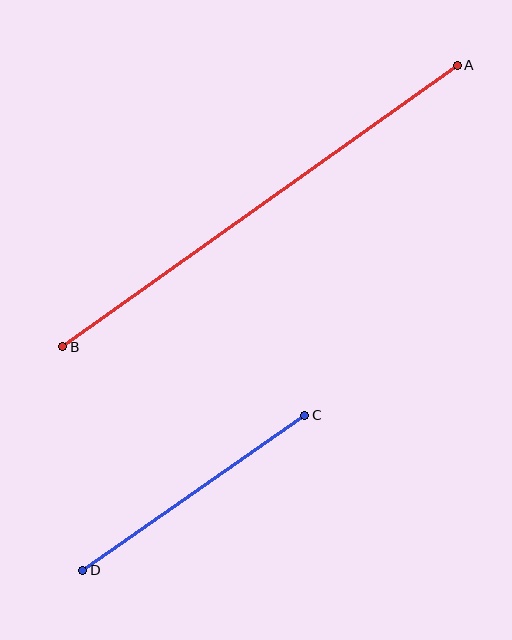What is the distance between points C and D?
The distance is approximately 271 pixels.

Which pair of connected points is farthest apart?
Points A and B are farthest apart.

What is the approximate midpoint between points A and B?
The midpoint is at approximately (260, 206) pixels.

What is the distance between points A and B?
The distance is approximately 485 pixels.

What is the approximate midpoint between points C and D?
The midpoint is at approximately (194, 493) pixels.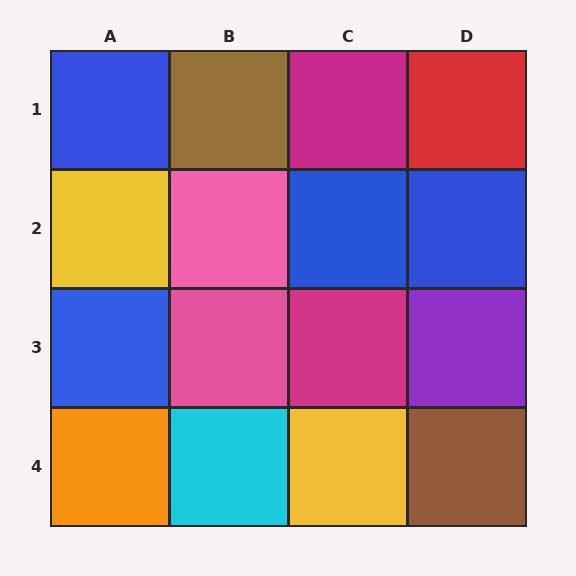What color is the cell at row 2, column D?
Blue.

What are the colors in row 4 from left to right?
Orange, cyan, yellow, brown.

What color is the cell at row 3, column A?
Blue.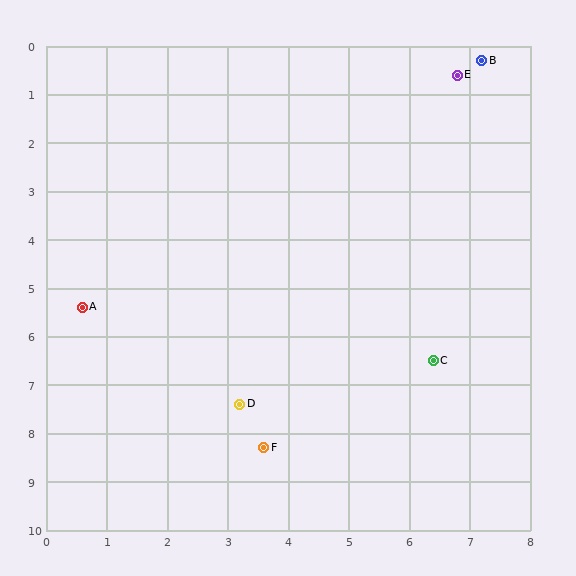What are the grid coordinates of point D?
Point D is at approximately (3.2, 7.4).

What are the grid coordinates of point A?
Point A is at approximately (0.6, 5.4).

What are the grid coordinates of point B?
Point B is at approximately (7.2, 0.3).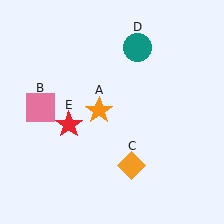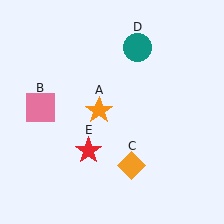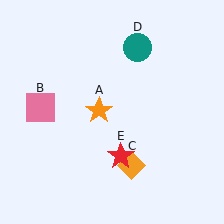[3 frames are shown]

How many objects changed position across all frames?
1 object changed position: red star (object E).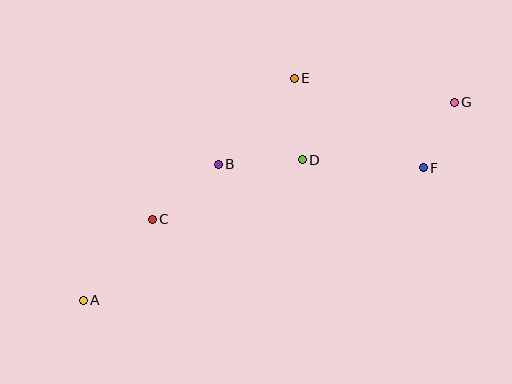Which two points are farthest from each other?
Points A and G are farthest from each other.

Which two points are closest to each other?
Points F and G are closest to each other.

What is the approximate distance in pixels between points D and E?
The distance between D and E is approximately 82 pixels.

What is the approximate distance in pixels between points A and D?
The distance between A and D is approximately 260 pixels.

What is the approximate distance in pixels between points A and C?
The distance between A and C is approximately 107 pixels.